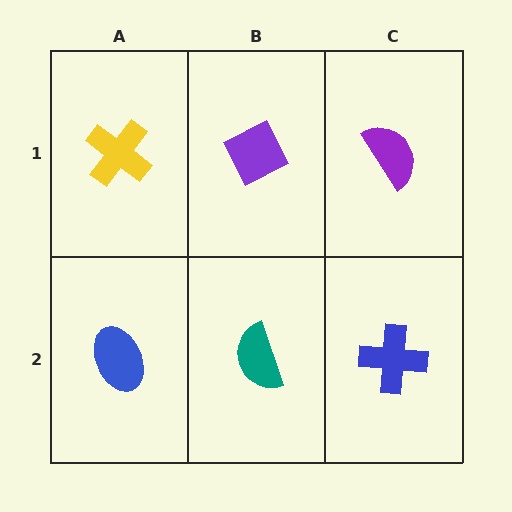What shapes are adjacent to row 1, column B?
A teal semicircle (row 2, column B), a yellow cross (row 1, column A), a purple semicircle (row 1, column C).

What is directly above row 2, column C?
A purple semicircle.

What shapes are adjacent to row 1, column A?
A blue ellipse (row 2, column A), a purple diamond (row 1, column B).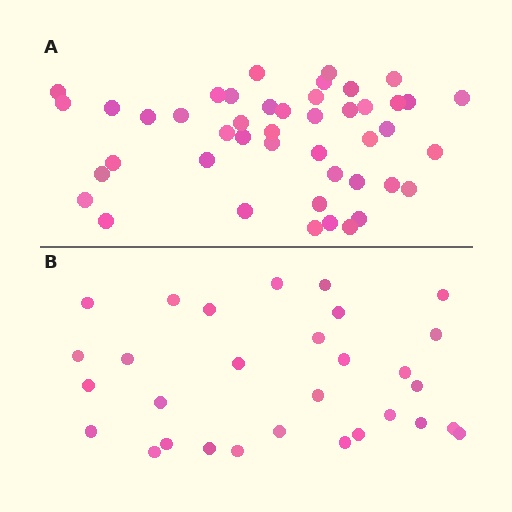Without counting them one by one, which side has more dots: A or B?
Region A (the top region) has more dots.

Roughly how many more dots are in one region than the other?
Region A has approximately 15 more dots than region B.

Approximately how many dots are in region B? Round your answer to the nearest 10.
About 30 dots.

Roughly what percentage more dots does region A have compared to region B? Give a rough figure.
About 50% more.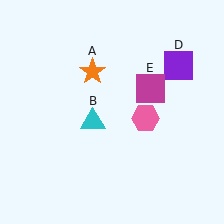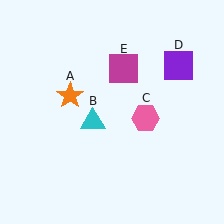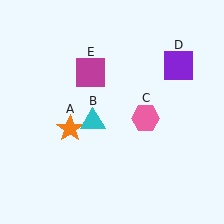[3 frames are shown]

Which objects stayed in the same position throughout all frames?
Cyan triangle (object B) and pink hexagon (object C) and purple square (object D) remained stationary.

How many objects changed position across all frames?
2 objects changed position: orange star (object A), magenta square (object E).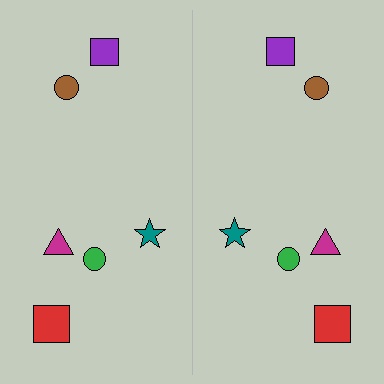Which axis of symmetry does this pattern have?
The pattern has a vertical axis of symmetry running through the center of the image.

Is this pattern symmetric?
Yes, this pattern has bilateral (reflection) symmetry.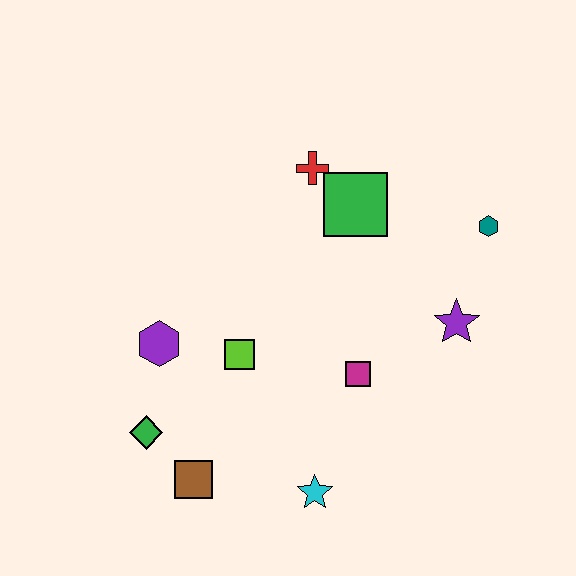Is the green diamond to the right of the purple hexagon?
No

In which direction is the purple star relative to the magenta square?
The purple star is to the right of the magenta square.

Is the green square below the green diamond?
No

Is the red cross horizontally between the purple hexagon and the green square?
Yes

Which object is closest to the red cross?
The green square is closest to the red cross.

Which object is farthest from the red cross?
The brown square is farthest from the red cross.